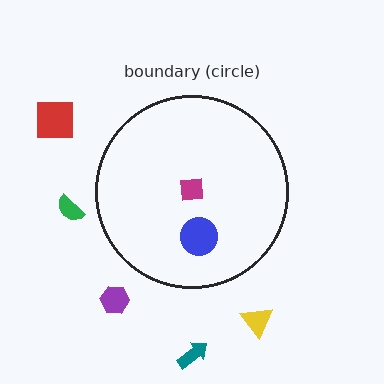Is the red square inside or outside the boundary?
Outside.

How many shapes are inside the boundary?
2 inside, 5 outside.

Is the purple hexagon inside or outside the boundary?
Outside.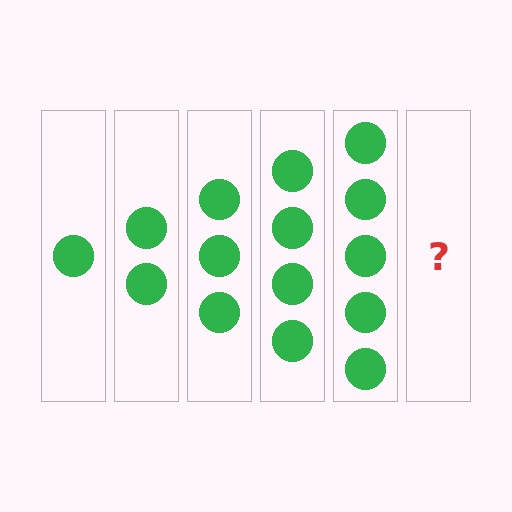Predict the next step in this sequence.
The next step is 6 circles.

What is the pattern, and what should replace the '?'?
The pattern is that each step adds one more circle. The '?' should be 6 circles.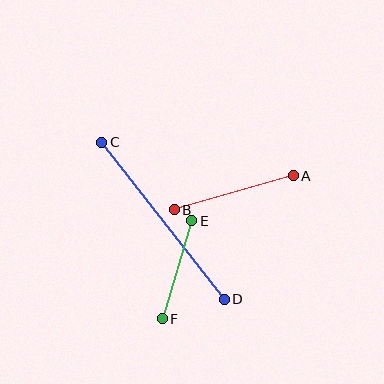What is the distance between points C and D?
The distance is approximately 199 pixels.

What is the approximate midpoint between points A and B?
The midpoint is at approximately (234, 193) pixels.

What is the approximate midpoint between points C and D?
The midpoint is at approximately (163, 221) pixels.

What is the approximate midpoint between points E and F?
The midpoint is at approximately (177, 270) pixels.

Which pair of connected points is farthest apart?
Points C and D are farthest apart.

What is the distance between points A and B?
The distance is approximately 124 pixels.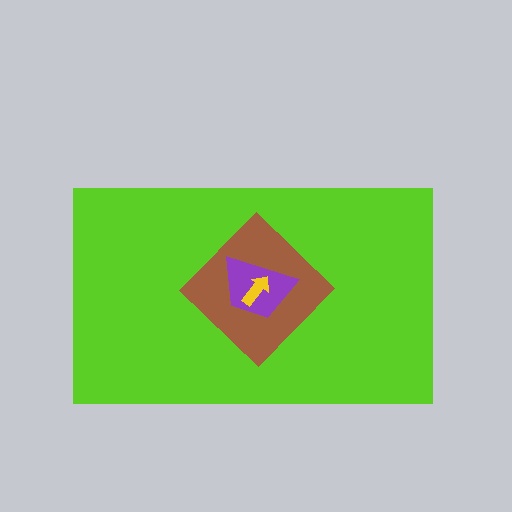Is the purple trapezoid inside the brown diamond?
Yes.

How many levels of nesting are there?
4.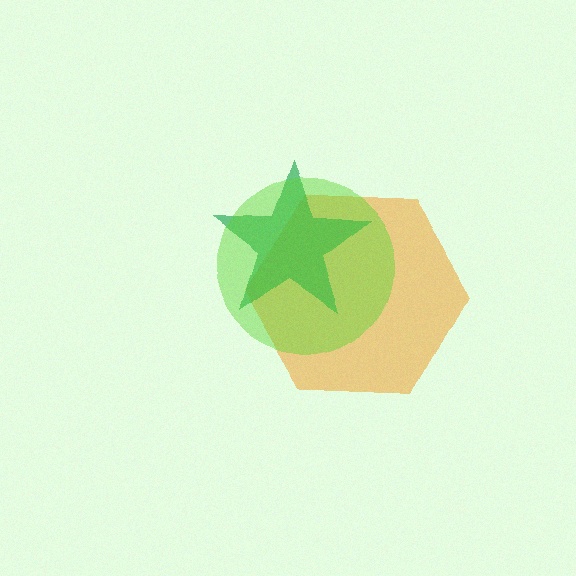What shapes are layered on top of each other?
The layered shapes are: an orange hexagon, a green star, a lime circle.